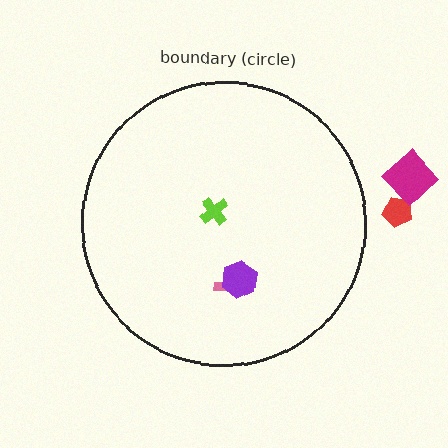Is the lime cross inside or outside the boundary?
Inside.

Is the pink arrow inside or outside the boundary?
Inside.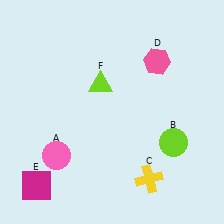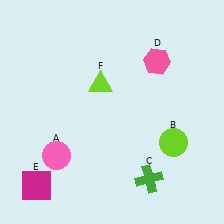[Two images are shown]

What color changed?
The cross (C) changed from yellow in Image 1 to green in Image 2.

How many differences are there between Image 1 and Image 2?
There is 1 difference between the two images.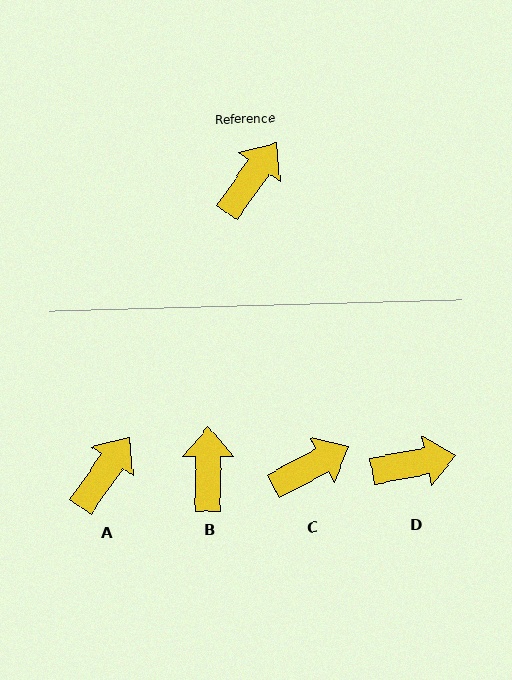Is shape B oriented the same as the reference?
No, it is off by about 35 degrees.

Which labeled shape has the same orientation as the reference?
A.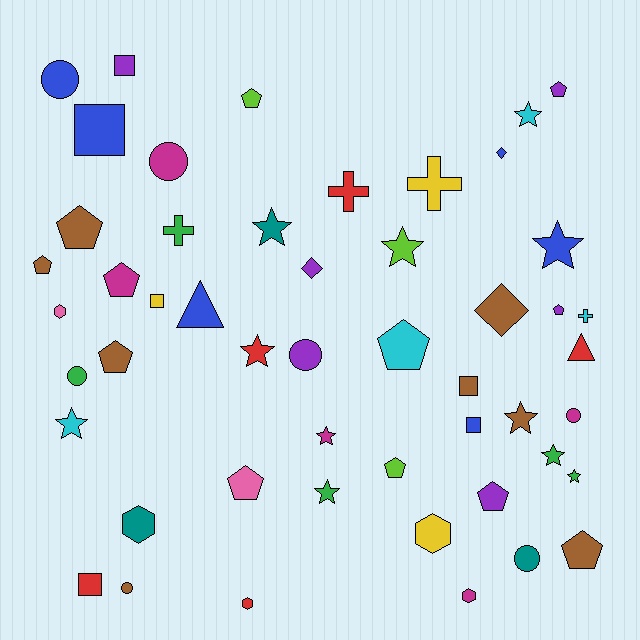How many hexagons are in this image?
There are 5 hexagons.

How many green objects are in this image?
There are 5 green objects.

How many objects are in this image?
There are 50 objects.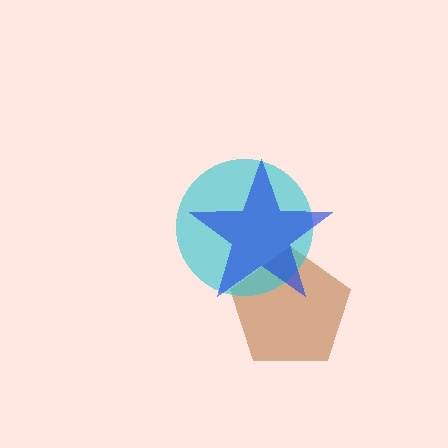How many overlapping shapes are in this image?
There are 3 overlapping shapes in the image.